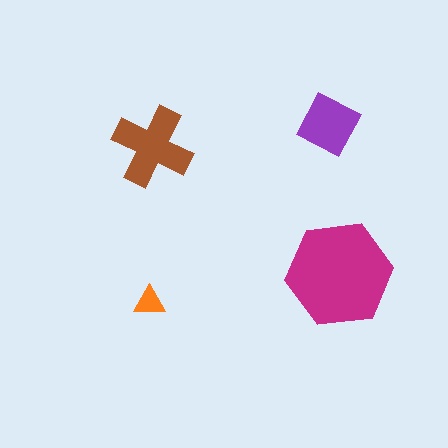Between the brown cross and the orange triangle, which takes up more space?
The brown cross.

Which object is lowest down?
The orange triangle is bottommost.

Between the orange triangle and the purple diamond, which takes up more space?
The purple diamond.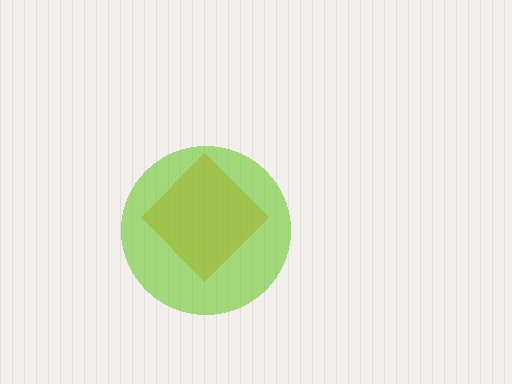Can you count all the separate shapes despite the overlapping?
Yes, there are 2 separate shapes.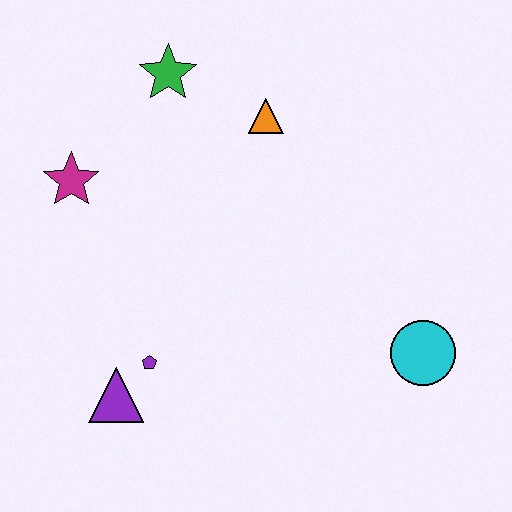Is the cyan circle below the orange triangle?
Yes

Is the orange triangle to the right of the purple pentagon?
Yes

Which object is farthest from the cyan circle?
The magenta star is farthest from the cyan circle.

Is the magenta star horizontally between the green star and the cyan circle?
No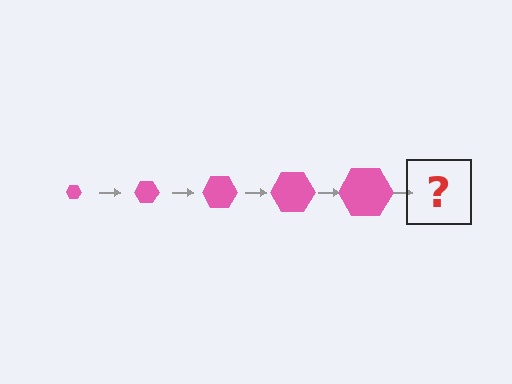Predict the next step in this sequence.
The next step is a pink hexagon, larger than the previous one.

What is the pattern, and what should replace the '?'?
The pattern is that the hexagon gets progressively larger each step. The '?' should be a pink hexagon, larger than the previous one.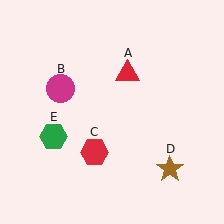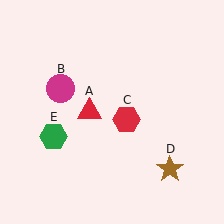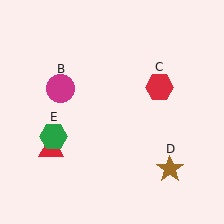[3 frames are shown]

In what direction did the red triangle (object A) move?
The red triangle (object A) moved down and to the left.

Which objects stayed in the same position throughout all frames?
Magenta circle (object B) and brown star (object D) and green hexagon (object E) remained stationary.